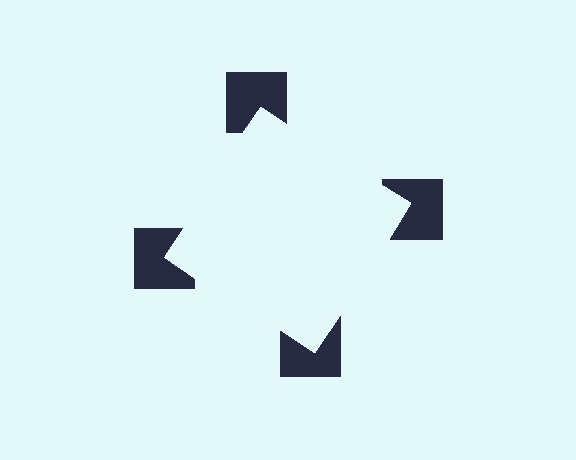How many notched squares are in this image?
There are 4 — one at each vertex of the illusory square.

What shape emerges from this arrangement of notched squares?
An illusory square — its edges are inferred from the aligned wedge cuts in the notched squares, not physically drawn.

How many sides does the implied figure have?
4 sides.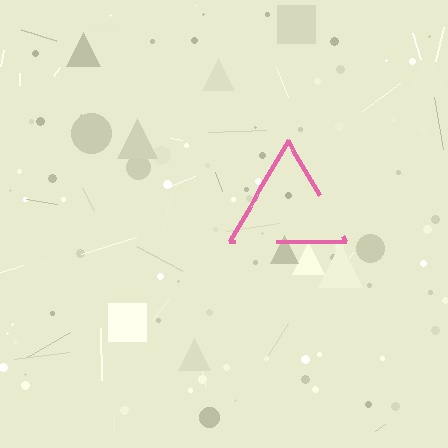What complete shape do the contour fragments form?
The contour fragments form a triangle.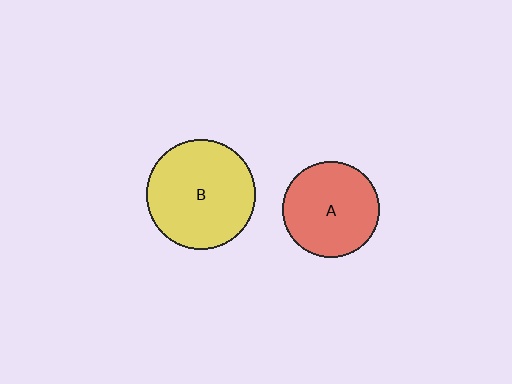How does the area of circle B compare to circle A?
Approximately 1.3 times.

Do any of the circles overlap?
No, none of the circles overlap.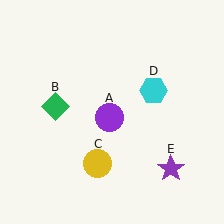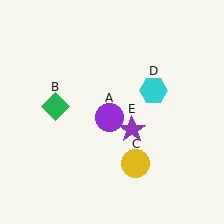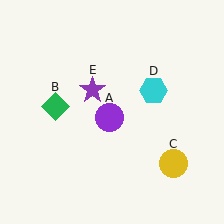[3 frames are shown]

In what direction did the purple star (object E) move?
The purple star (object E) moved up and to the left.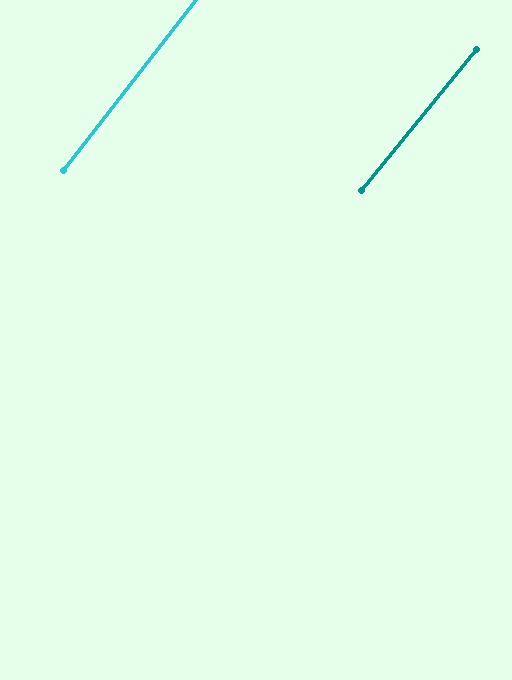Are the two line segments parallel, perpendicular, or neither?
Parallel — their directions differ by only 1.8°.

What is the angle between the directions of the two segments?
Approximately 2 degrees.